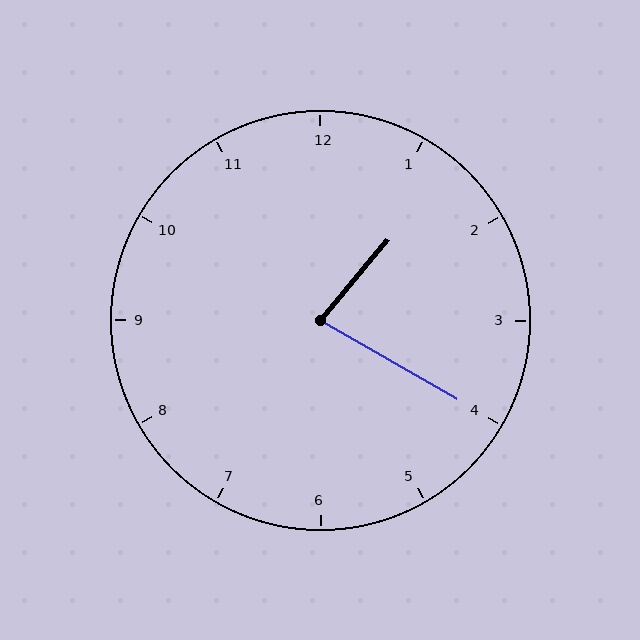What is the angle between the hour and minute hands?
Approximately 80 degrees.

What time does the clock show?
1:20.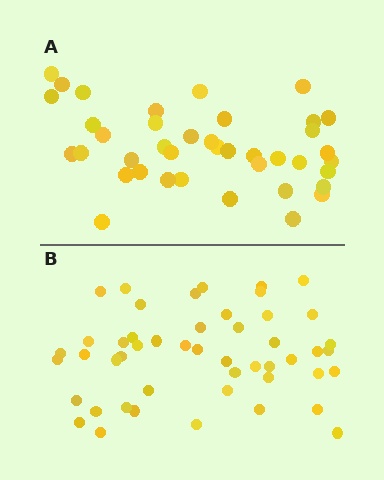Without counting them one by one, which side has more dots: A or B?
Region B (the bottom region) has more dots.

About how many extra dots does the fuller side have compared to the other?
Region B has roughly 8 or so more dots than region A.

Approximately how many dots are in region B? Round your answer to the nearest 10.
About 50 dots. (The exact count is 49, which rounds to 50.)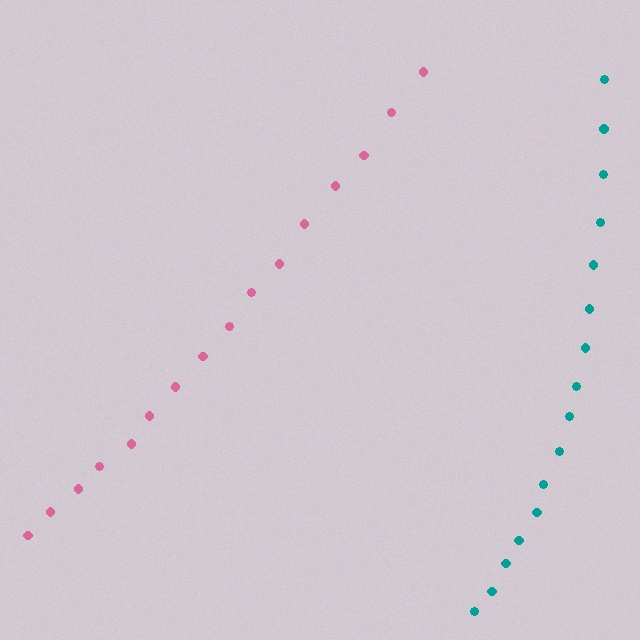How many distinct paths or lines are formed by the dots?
There are 2 distinct paths.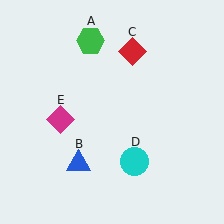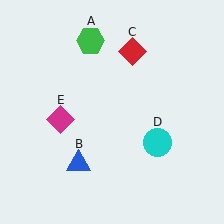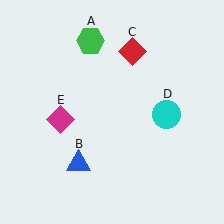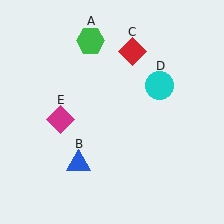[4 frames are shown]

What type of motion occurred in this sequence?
The cyan circle (object D) rotated counterclockwise around the center of the scene.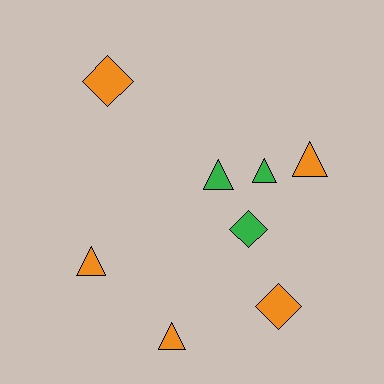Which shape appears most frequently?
Triangle, with 5 objects.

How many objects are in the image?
There are 8 objects.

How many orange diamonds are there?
There are 2 orange diamonds.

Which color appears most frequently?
Orange, with 5 objects.